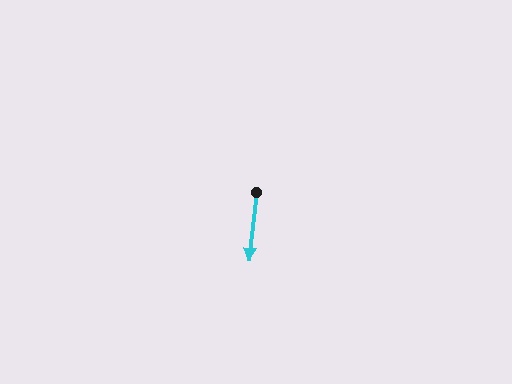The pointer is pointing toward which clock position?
Roughly 6 o'clock.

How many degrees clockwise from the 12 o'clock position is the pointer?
Approximately 186 degrees.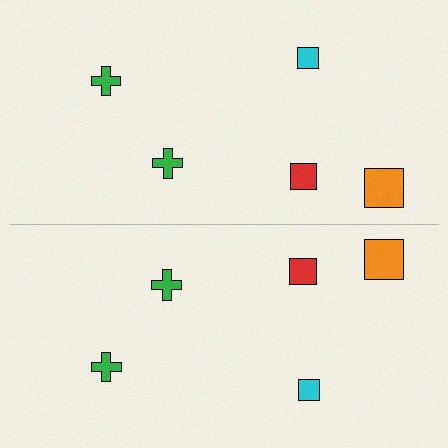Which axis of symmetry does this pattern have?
The pattern has a horizontal axis of symmetry running through the center of the image.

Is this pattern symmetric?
Yes, this pattern has bilateral (reflection) symmetry.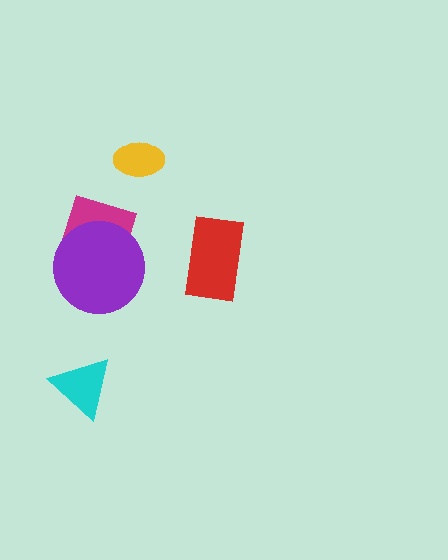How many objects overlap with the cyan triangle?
0 objects overlap with the cyan triangle.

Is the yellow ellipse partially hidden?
No, no other shape covers it.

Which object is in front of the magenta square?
The purple circle is in front of the magenta square.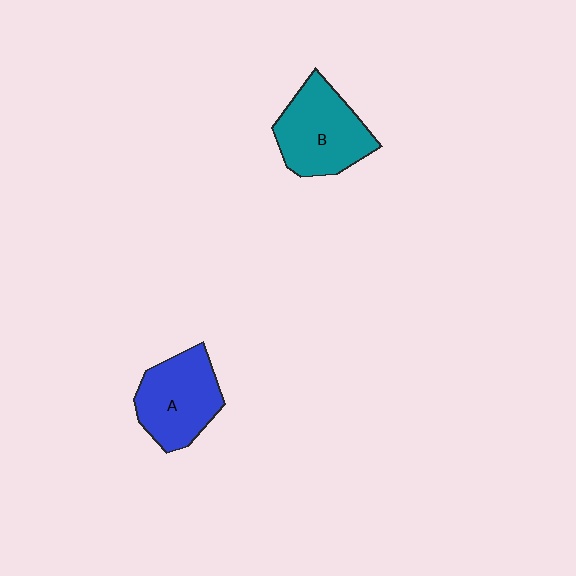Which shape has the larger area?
Shape B (teal).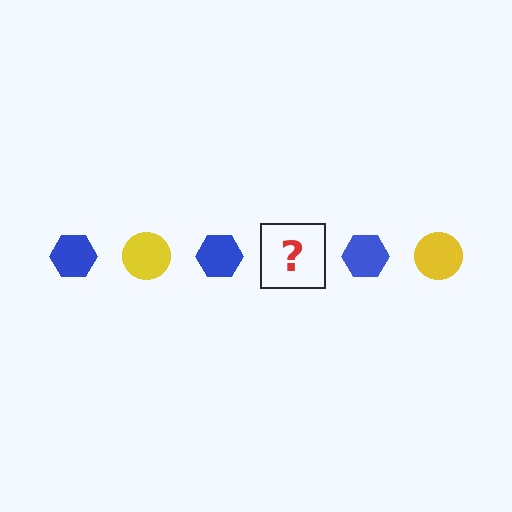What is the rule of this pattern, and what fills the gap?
The rule is that the pattern alternates between blue hexagon and yellow circle. The gap should be filled with a yellow circle.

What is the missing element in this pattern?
The missing element is a yellow circle.